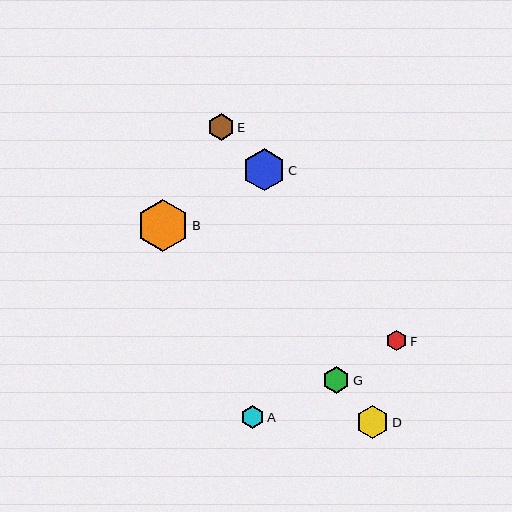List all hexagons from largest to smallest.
From largest to smallest: B, C, D, G, E, A, F.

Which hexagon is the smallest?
Hexagon F is the smallest with a size of approximately 20 pixels.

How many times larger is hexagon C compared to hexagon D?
Hexagon C is approximately 1.3 times the size of hexagon D.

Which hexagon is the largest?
Hexagon B is the largest with a size of approximately 52 pixels.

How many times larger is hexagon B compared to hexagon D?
Hexagon B is approximately 1.6 times the size of hexagon D.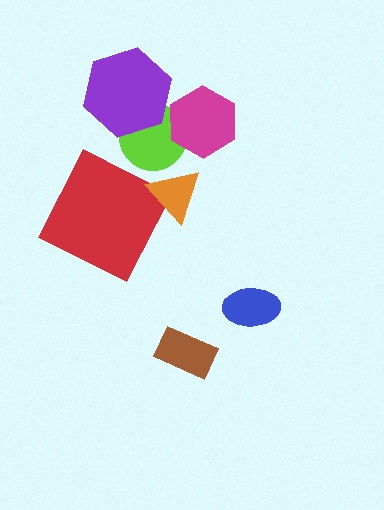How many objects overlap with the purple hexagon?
1 object overlaps with the purple hexagon.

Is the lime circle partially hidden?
Yes, it is partially covered by another shape.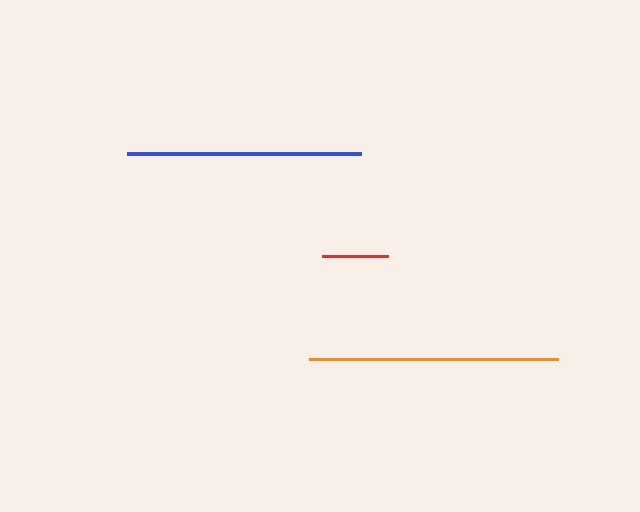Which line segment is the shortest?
The red line is the shortest at approximately 66 pixels.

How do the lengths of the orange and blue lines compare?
The orange and blue lines are approximately the same length.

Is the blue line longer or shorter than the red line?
The blue line is longer than the red line.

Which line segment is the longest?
The orange line is the longest at approximately 249 pixels.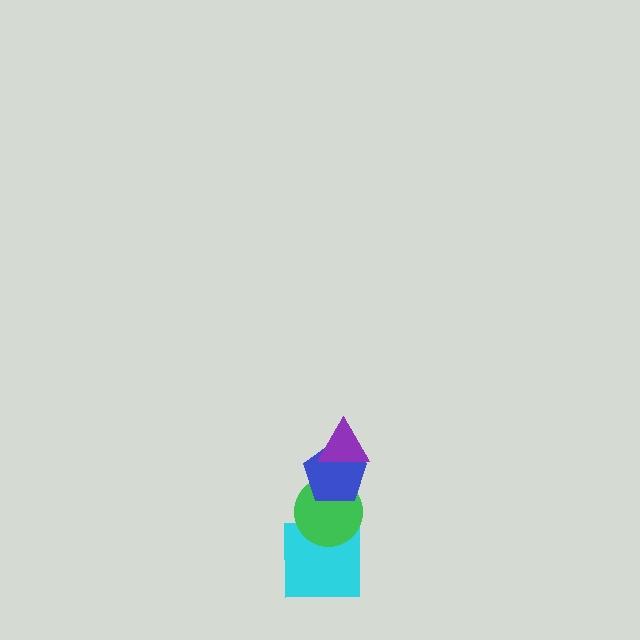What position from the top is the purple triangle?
The purple triangle is 1st from the top.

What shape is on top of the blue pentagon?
The purple triangle is on top of the blue pentagon.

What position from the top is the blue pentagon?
The blue pentagon is 2nd from the top.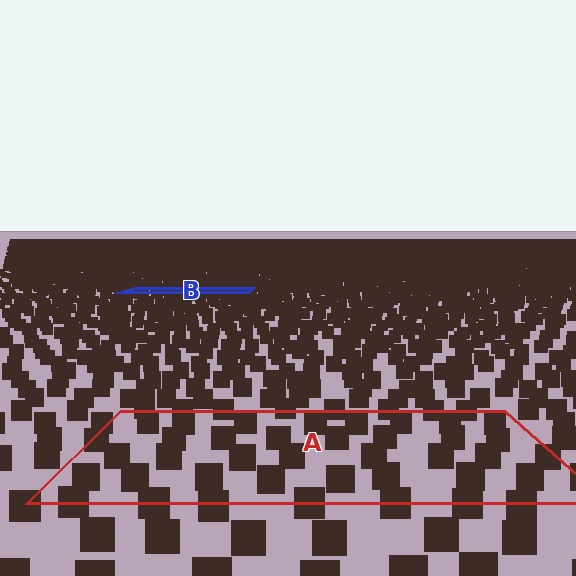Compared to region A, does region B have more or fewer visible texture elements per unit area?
Region B has more texture elements per unit area — they are packed more densely because it is farther away.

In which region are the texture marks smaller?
The texture marks are smaller in region B, because it is farther away.